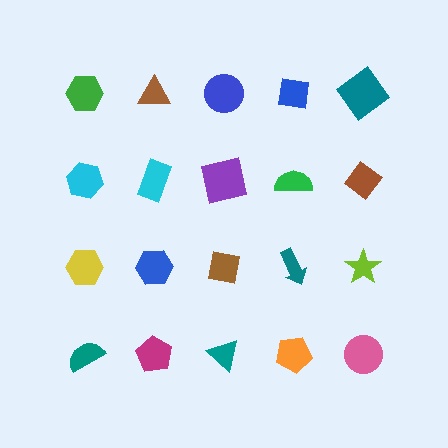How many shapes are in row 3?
5 shapes.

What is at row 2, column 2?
A cyan rectangle.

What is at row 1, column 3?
A blue circle.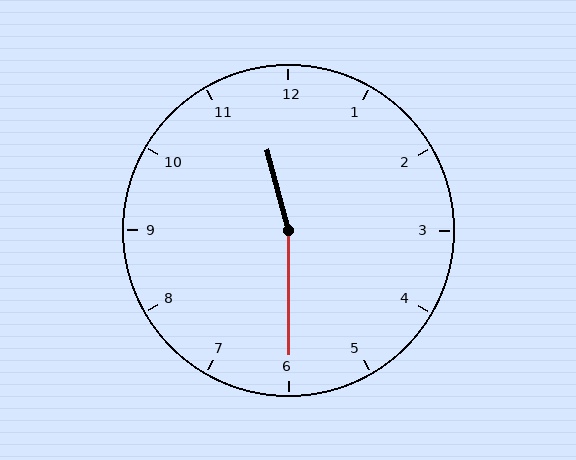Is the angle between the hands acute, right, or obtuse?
It is obtuse.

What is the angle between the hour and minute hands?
Approximately 165 degrees.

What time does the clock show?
11:30.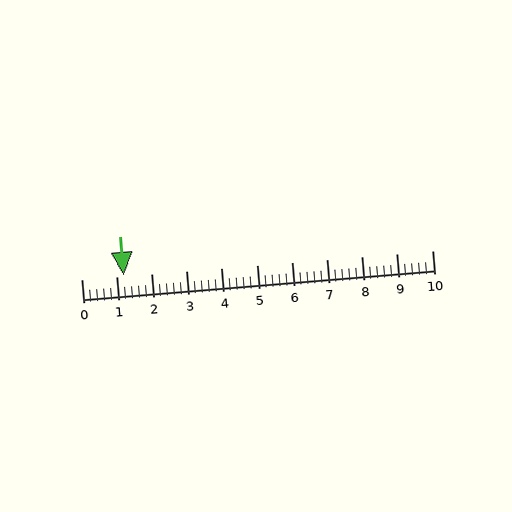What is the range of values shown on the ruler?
The ruler shows values from 0 to 10.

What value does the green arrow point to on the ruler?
The green arrow points to approximately 1.2.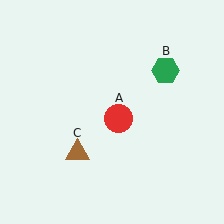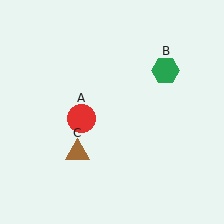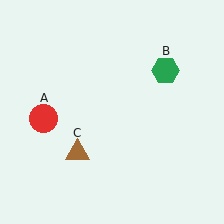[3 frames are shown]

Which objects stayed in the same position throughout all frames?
Green hexagon (object B) and brown triangle (object C) remained stationary.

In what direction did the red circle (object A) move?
The red circle (object A) moved left.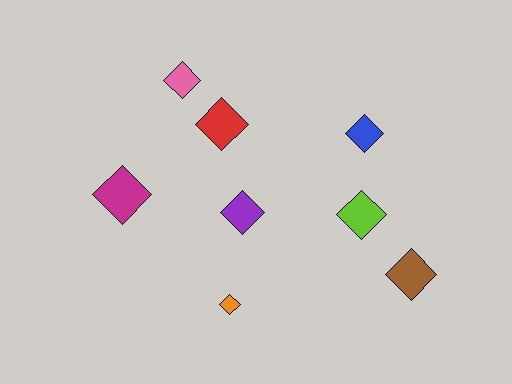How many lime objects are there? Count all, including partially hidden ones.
There is 1 lime object.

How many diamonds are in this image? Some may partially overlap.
There are 8 diamonds.